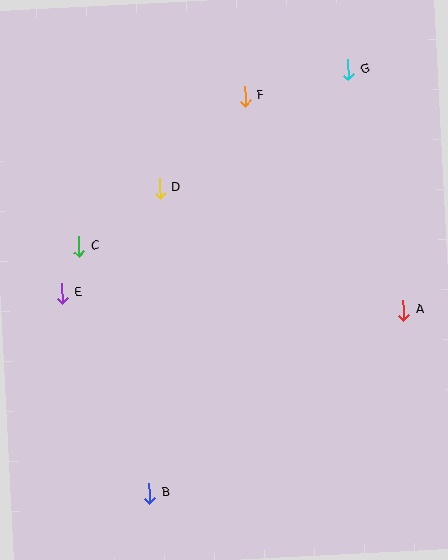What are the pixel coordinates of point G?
Point G is at (348, 70).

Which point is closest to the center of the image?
Point D at (160, 189) is closest to the center.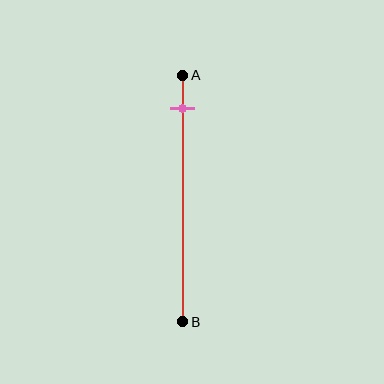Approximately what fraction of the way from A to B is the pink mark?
The pink mark is approximately 15% of the way from A to B.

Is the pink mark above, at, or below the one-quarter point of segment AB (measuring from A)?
The pink mark is above the one-quarter point of segment AB.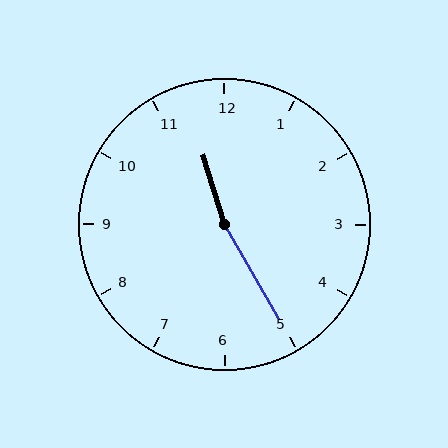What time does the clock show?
11:25.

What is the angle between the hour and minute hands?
Approximately 168 degrees.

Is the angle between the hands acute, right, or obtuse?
It is obtuse.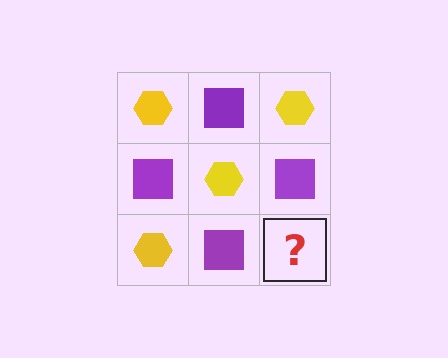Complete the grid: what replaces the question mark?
The question mark should be replaced with a yellow hexagon.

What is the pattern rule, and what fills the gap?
The rule is that it alternates yellow hexagon and purple square in a checkerboard pattern. The gap should be filled with a yellow hexagon.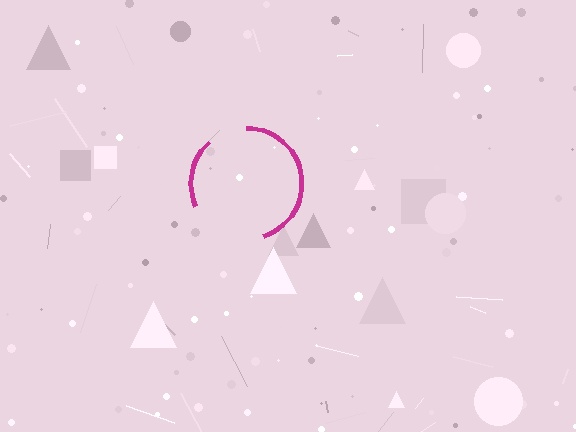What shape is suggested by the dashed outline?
The dashed outline suggests a circle.